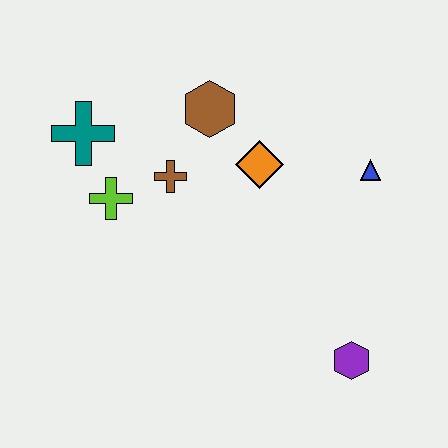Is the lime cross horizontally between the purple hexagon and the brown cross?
No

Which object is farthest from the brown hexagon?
The purple hexagon is farthest from the brown hexagon.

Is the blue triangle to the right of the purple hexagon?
Yes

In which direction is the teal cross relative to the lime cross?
The teal cross is above the lime cross.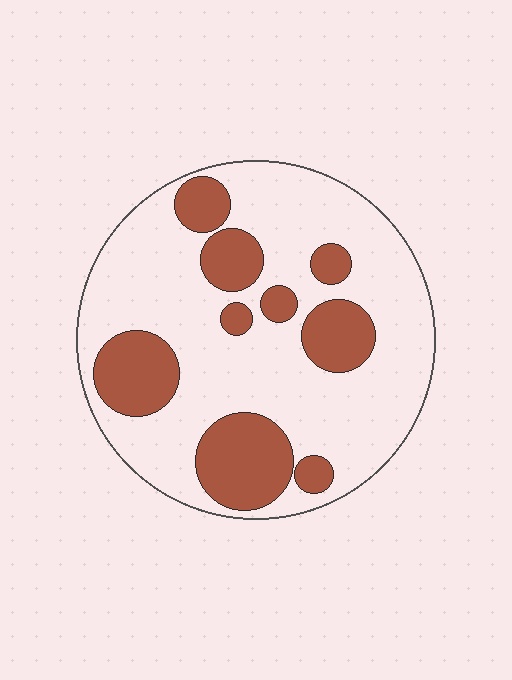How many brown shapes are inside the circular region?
9.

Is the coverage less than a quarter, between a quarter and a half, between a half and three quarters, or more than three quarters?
Between a quarter and a half.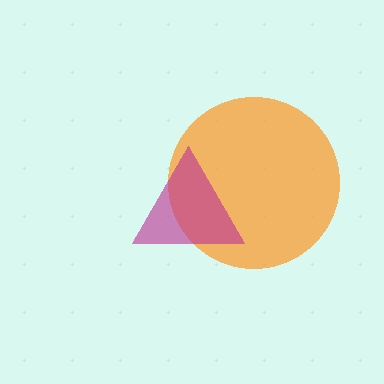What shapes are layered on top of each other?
The layered shapes are: an orange circle, a magenta triangle.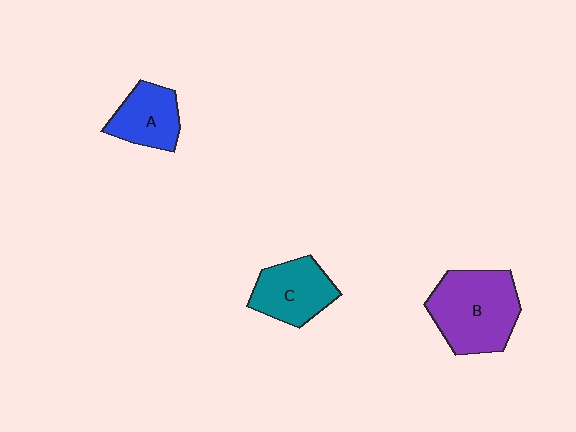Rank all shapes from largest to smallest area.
From largest to smallest: B (purple), C (teal), A (blue).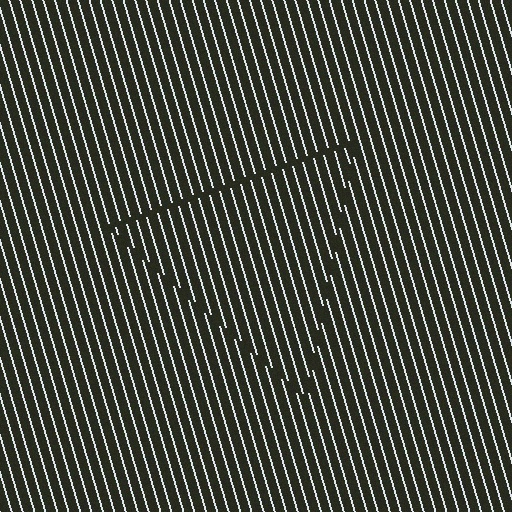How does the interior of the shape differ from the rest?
The interior of the shape contains the same grating, shifted by half a period — the contour is defined by the phase discontinuity where line-ends from the inner and outer gratings abut.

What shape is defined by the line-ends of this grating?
An illusory triangle. The interior of the shape contains the same grating, shifted by half a period — the contour is defined by the phase discontinuity where line-ends from the inner and outer gratings abut.